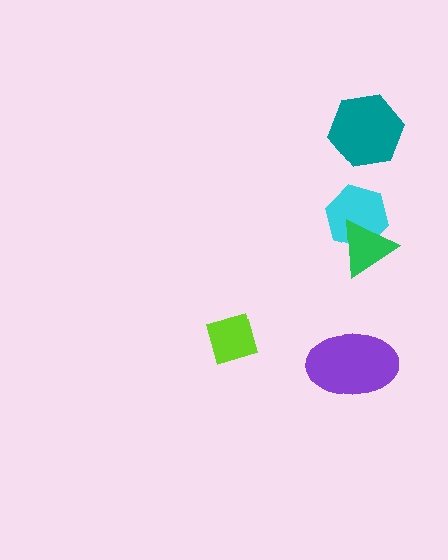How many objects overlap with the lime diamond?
0 objects overlap with the lime diamond.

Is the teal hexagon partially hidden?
No, no other shape covers it.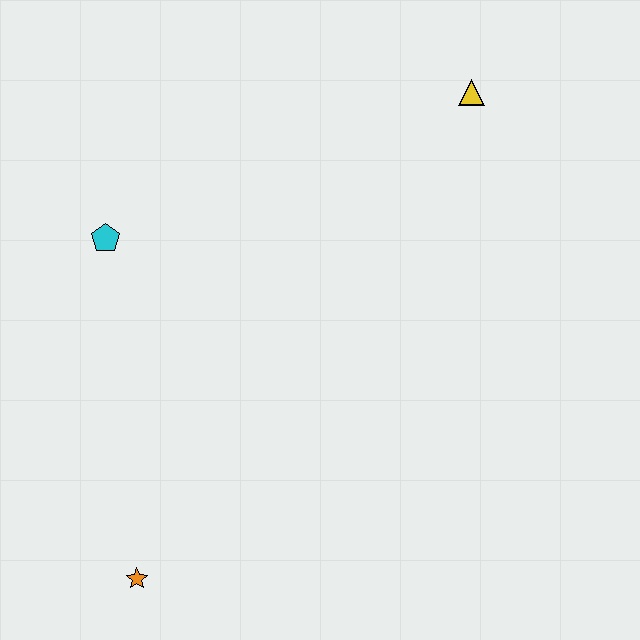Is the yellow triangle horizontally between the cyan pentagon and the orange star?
No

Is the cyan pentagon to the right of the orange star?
No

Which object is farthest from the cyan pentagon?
The yellow triangle is farthest from the cyan pentagon.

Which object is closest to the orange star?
The cyan pentagon is closest to the orange star.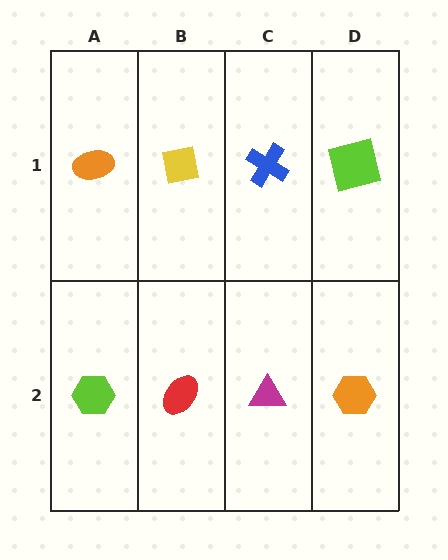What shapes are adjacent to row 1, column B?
A red ellipse (row 2, column B), an orange ellipse (row 1, column A), a blue cross (row 1, column C).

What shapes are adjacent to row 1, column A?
A lime hexagon (row 2, column A), a yellow square (row 1, column B).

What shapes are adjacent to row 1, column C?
A magenta triangle (row 2, column C), a yellow square (row 1, column B), a lime square (row 1, column D).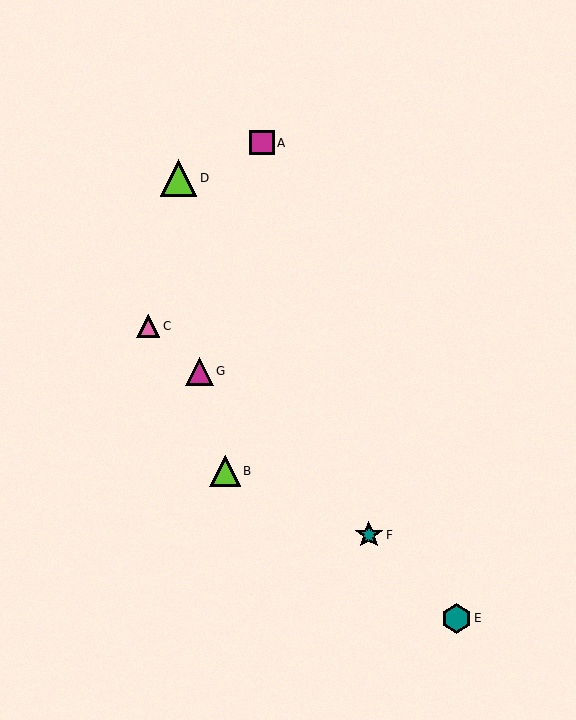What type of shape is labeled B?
Shape B is a lime triangle.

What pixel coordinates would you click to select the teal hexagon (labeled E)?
Click at (457, 618) to select the teal hexagon E.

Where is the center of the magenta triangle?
The center of the magenta triangle is at (199, 371).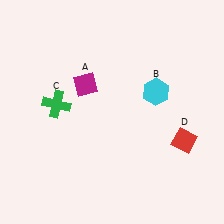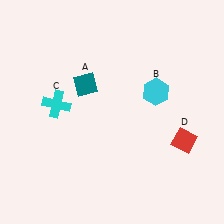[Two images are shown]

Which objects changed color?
A changed from magenta to teal. C changed from green to cyan.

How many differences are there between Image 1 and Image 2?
There are 2 differences between the two images.